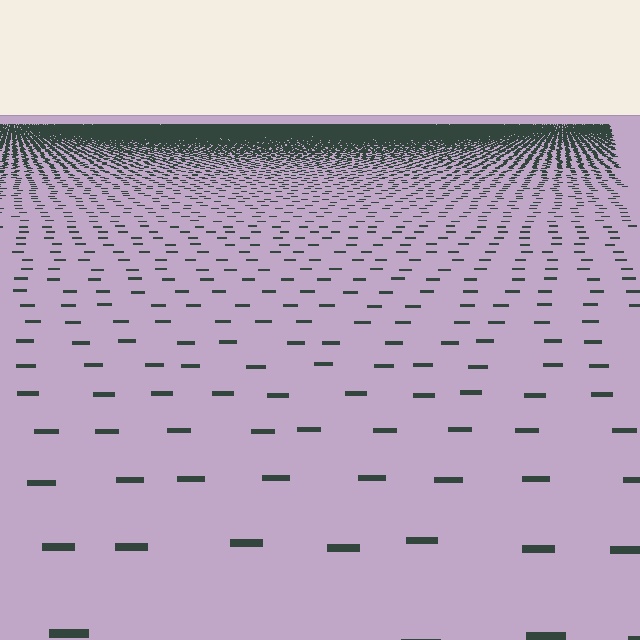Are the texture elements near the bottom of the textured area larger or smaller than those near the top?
Larger. Near the bottom, elements are closer to the viewer and appear at a bigger on-screen size.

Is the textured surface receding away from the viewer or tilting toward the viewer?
The surface is receding away from the viewer. Texture elements get smaller and denser toward the top.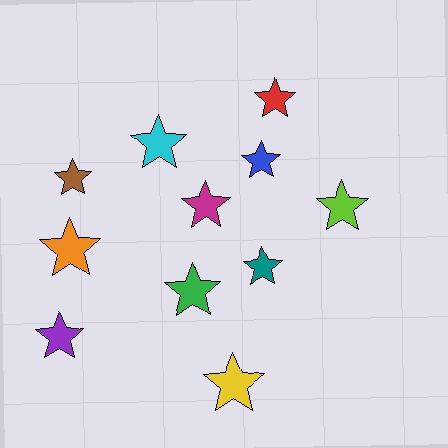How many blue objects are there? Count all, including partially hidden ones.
There is 1 blue object.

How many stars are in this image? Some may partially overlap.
There are 11 stars.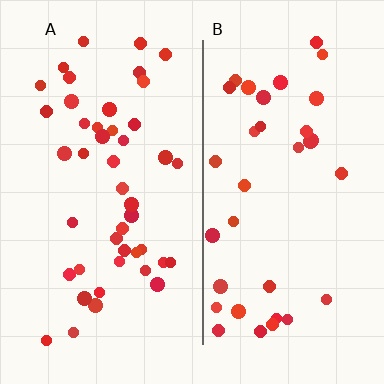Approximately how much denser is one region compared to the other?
Approximately 1.3× — region A over region B.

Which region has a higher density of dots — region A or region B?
A (the left).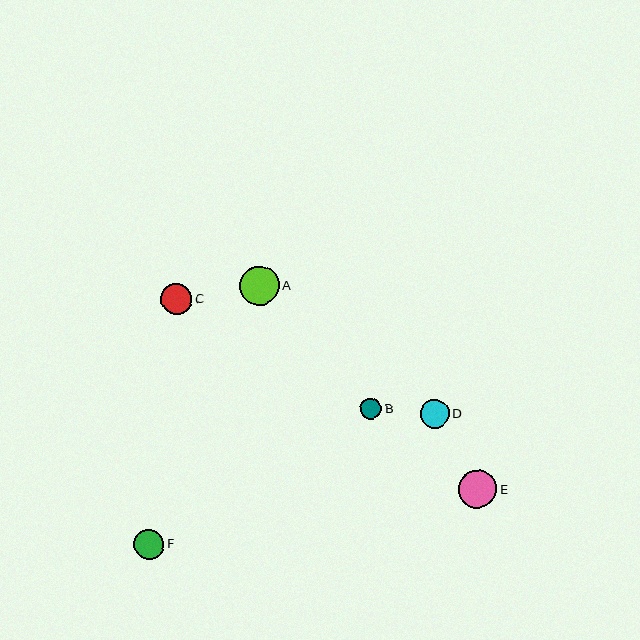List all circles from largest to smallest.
From largest to smallest: A, E, C, F, D, B.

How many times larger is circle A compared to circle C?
Circle A is approximately 1.2 times the size of circle C.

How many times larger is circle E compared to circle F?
Circle E is approximately 1.2 times the size of circle F.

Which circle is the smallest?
Circle B is the smallest with a size of approximately 21 pixels.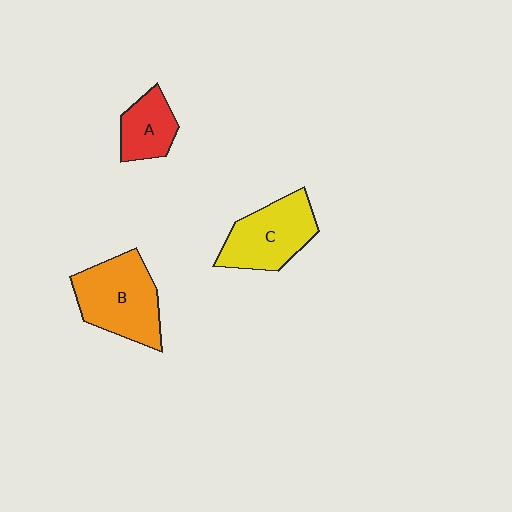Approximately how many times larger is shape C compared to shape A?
Approximately 1.6 times.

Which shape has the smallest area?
Shape A (red).